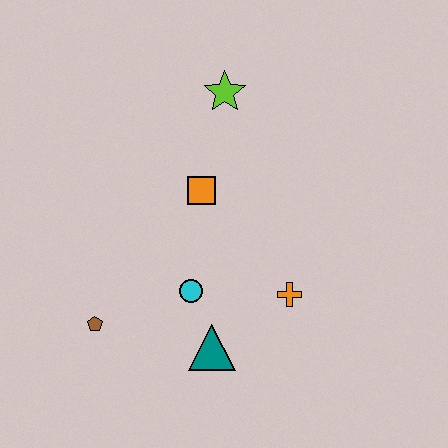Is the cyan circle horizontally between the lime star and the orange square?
No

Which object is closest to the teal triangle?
The cyan circle is closest to the teal triangle.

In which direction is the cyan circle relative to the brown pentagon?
The cyan circle is to the right of the brown pentagon.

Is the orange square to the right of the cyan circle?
Yes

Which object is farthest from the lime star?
The brown pentagon is farthest from the lime star.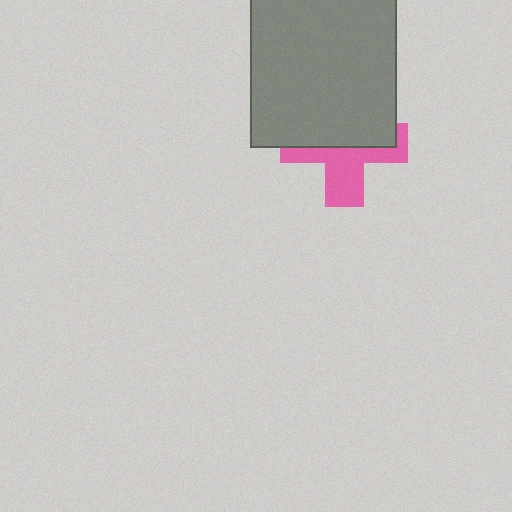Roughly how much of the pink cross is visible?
About half of it is visible (roughly 47%).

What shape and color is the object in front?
The object in front is a gray rectangle.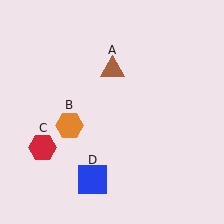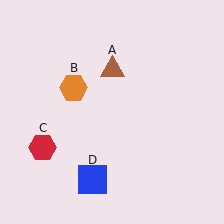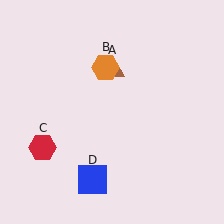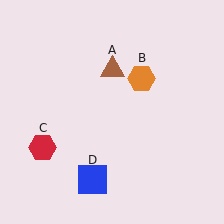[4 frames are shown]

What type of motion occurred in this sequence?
The orange hexagon (object B) rotated clockwise around the center of the scene.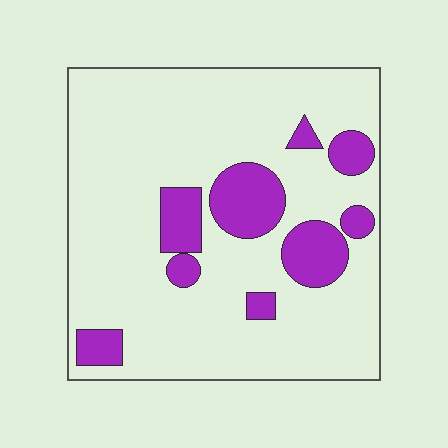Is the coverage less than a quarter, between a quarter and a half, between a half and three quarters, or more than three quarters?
Less than a quarter.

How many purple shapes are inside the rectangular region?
9.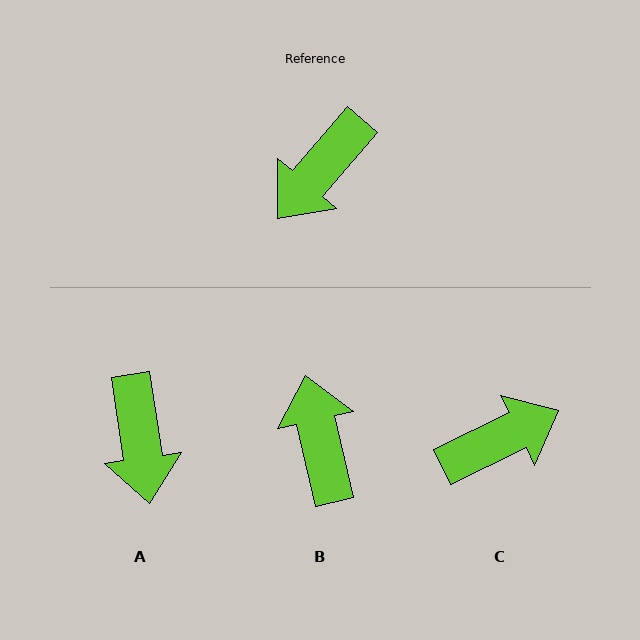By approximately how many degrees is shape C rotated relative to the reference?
Approximately 156 degrees counter-clockwise.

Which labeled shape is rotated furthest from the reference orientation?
C, about 156 degrees away.